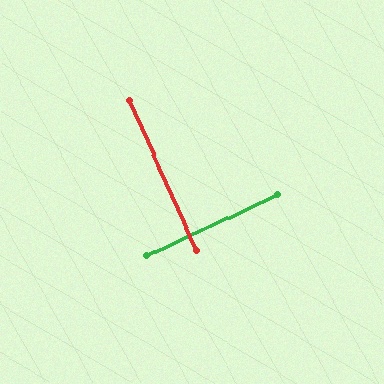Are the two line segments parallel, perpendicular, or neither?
Perpendicular — they meet at approximately 89°.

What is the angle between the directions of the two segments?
Approximately 89 degrees.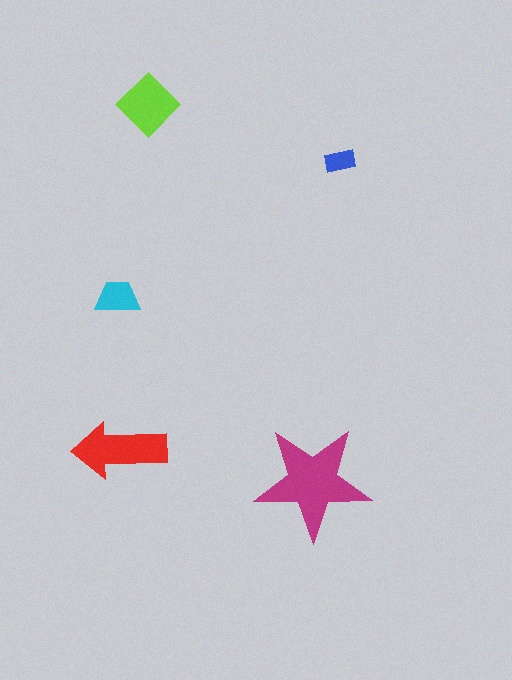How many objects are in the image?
There are 5 objects in the image.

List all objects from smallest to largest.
The blue rectangle, the cyan trapezoid, the lime diamond, the red arrow, the magenta star.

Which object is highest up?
The lime diamond is topmost.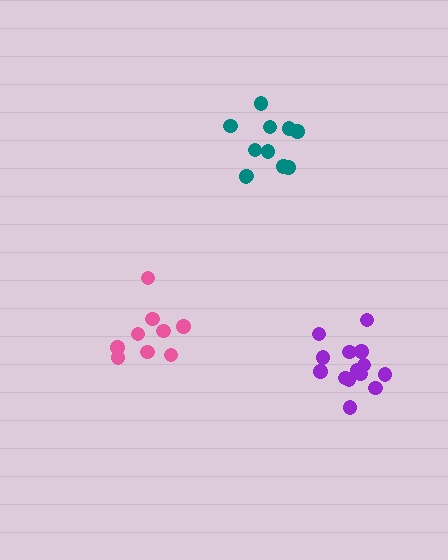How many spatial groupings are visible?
There are 3 spatial groupings.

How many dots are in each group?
Group 1: 11 dots, Group 2: 9 dots, Group 3: 14 dots (34 total).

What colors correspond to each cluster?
The clusters are colored: teal, pink, purple.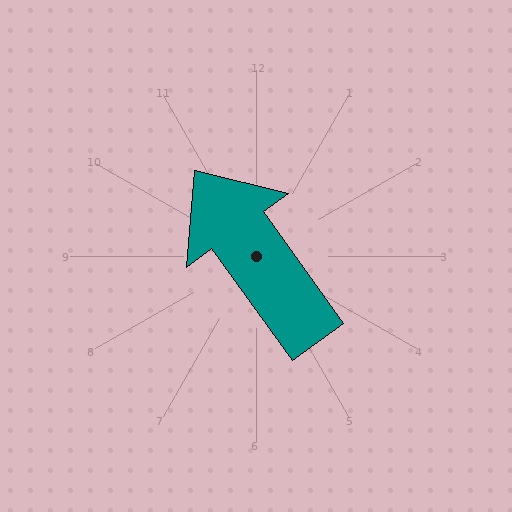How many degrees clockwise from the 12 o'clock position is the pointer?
Approximately 324 degrees.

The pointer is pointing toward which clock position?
Roughly 11 o'clock.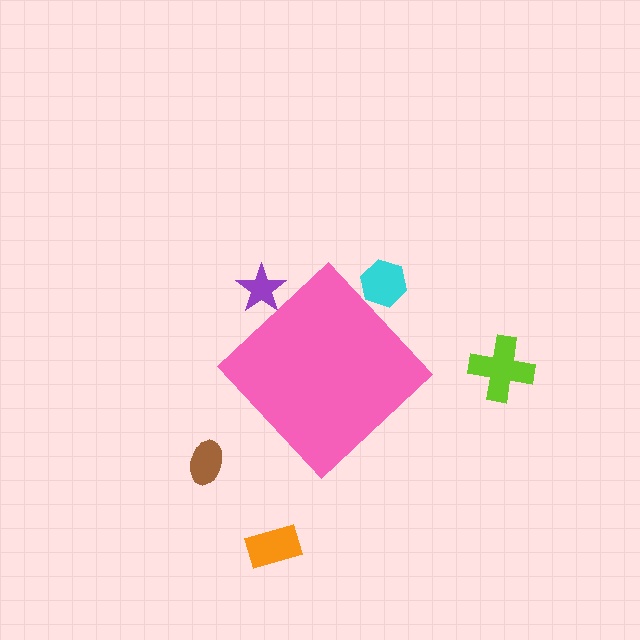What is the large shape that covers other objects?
A pink diamond.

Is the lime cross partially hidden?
No, the lime cross is fully visible.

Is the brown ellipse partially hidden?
No, the brown ellipse is fully visible.